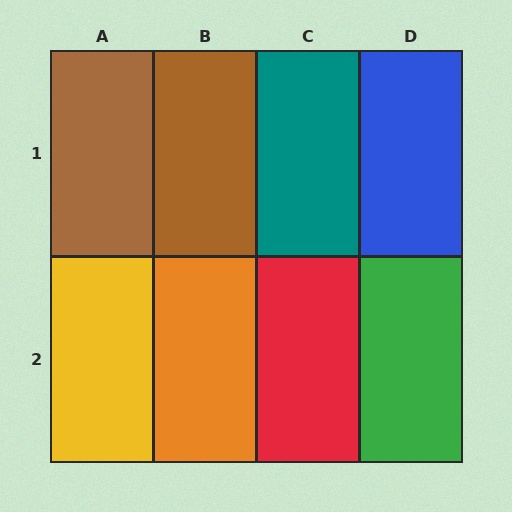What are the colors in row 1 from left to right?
Brown, brown, teal, blue.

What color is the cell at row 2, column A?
Yellow.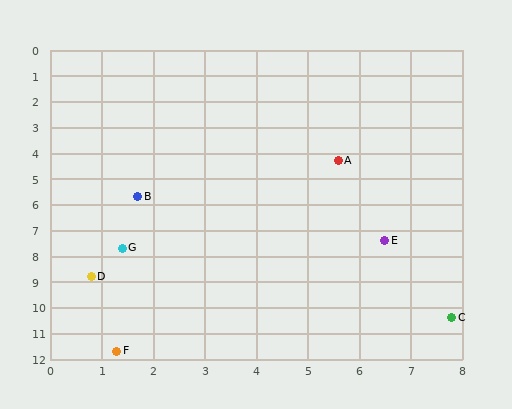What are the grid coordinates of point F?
Point F is at approximately (1.3, 11.7).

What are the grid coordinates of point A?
Point A is at approximately (5.6, 4.3).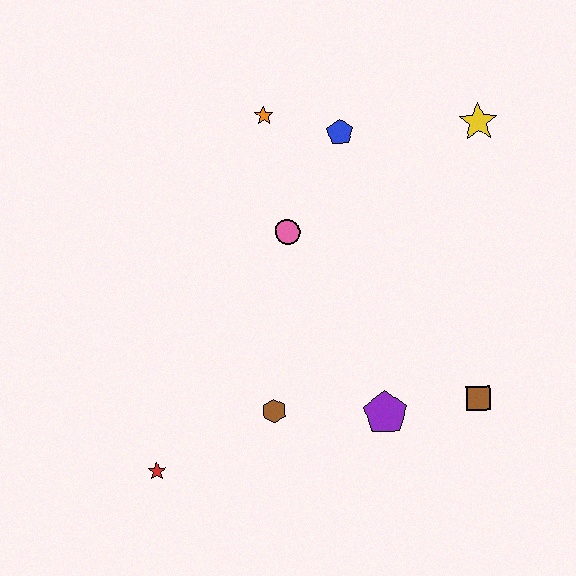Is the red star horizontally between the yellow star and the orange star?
No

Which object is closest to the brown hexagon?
The purple pentagon is closest to the brown hexagon.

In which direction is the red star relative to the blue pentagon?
The red star is below the blue pentagon.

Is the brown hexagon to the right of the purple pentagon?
No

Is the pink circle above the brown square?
Yes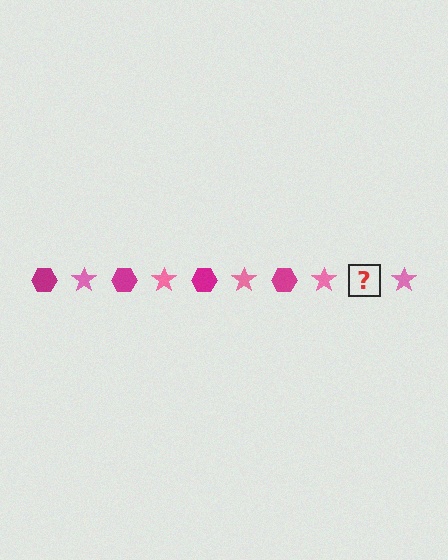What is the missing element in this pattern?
The missing element is a magenta hexagon.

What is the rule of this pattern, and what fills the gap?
The rule is that the pattern alternates between magenta hexagon and pink star. The gap should be filled with a magenta hexagon.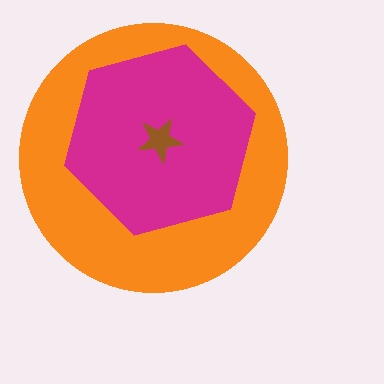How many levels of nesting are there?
3.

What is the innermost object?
The brown star.